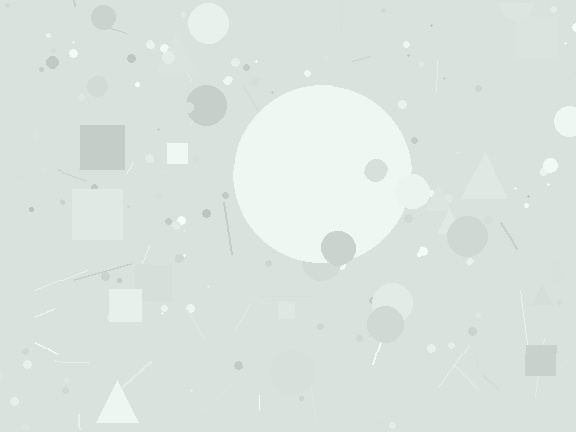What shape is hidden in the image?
A circle is hidden in the image.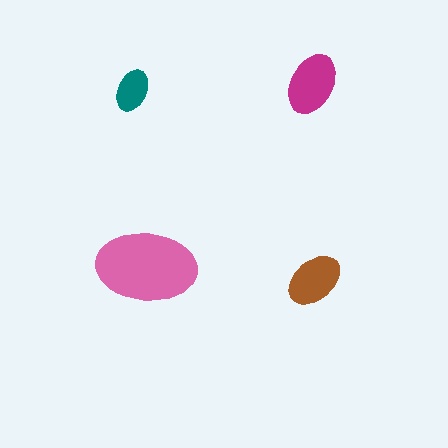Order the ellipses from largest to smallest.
the pink one, the magenta one, the brown one, the teal one.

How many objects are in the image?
There are 4 objects in the image.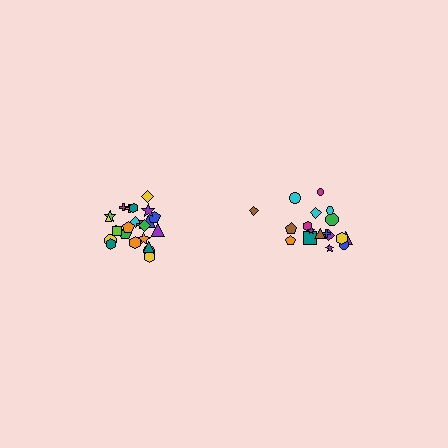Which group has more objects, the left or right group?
The left group.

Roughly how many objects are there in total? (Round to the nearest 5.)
Roughly 45 objects in total.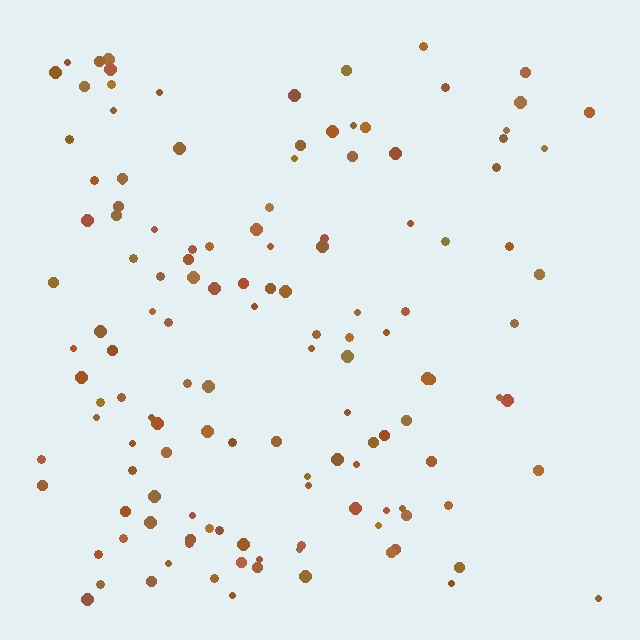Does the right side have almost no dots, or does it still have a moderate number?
Still a moderate number, just noticeably fewer than the left.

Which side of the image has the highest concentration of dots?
The left.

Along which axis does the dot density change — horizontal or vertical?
Horizontal.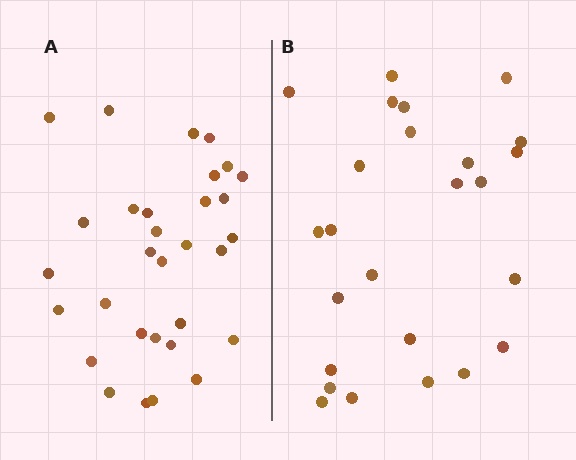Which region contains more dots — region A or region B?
Region A (the left region) has more dots.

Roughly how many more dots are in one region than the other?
Region A has about 6 more dots than region B.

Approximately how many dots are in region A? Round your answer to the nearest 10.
About 30 dots. (The exact count is 31, which rounds to 30.)